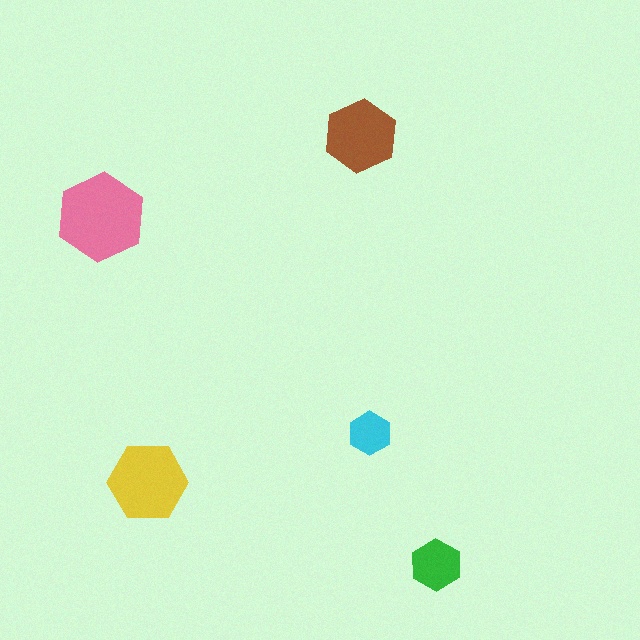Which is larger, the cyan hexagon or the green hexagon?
The green one.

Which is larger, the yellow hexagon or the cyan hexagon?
The yellow one.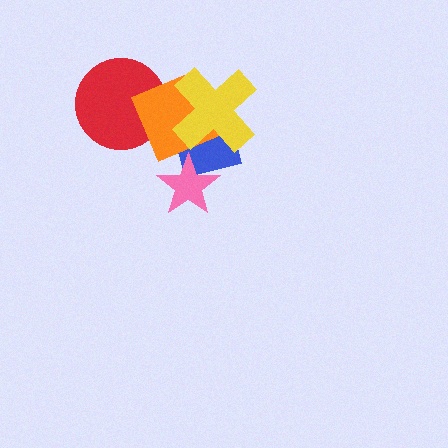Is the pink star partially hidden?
No, no other shape covers it.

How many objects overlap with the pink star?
1 object overlaps with the pink star.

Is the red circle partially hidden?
Yes, it is partially covered by another shape.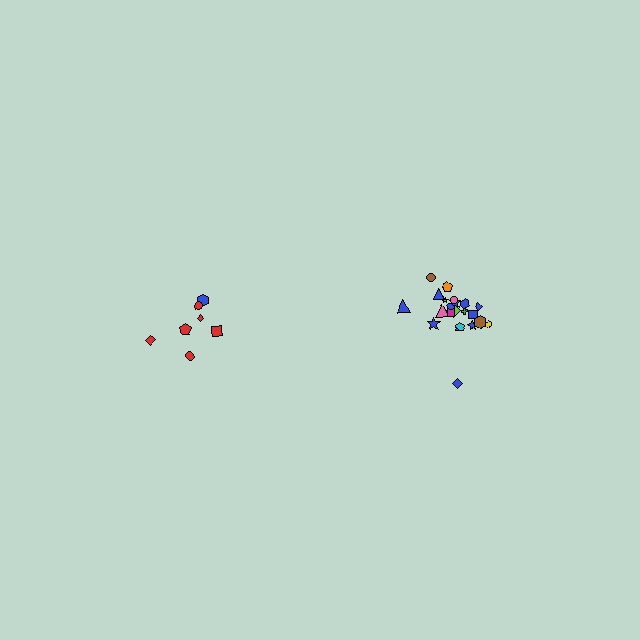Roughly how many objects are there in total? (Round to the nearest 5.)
Roughly 30 objects in total.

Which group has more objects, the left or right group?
The right group.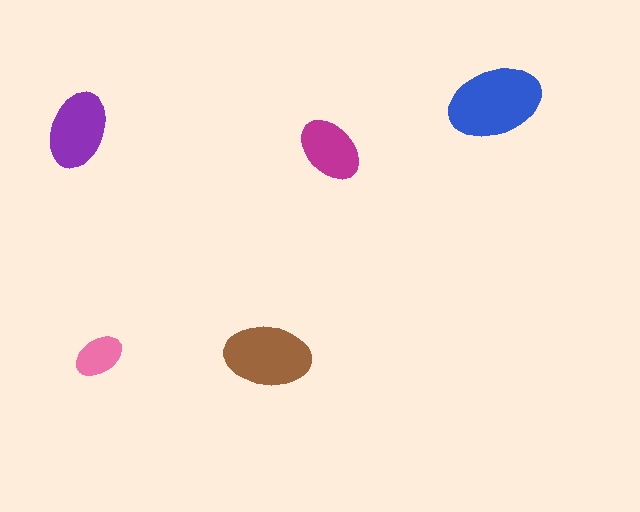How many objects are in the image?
There are 5 objects in the image.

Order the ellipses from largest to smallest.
the blue one, the brown one, the purple one, the magenta one, the pink one.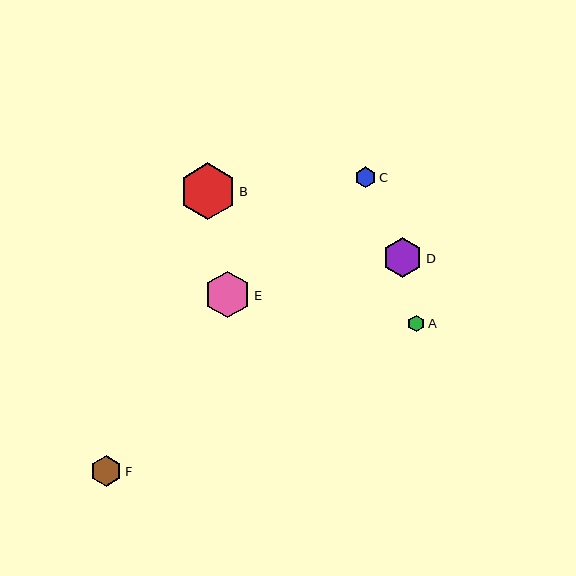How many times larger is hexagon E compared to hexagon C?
Hexagon E is approximately 2.2 times the size of hexagon C.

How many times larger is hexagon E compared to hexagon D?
Hexagon E is approximately 1.2 times the size of hexagon D.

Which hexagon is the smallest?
Hexagon A is the smallest with a size of approximately 17 pixels.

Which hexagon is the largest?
Hexagon B is the largest with a size of approximately 56 pixels.